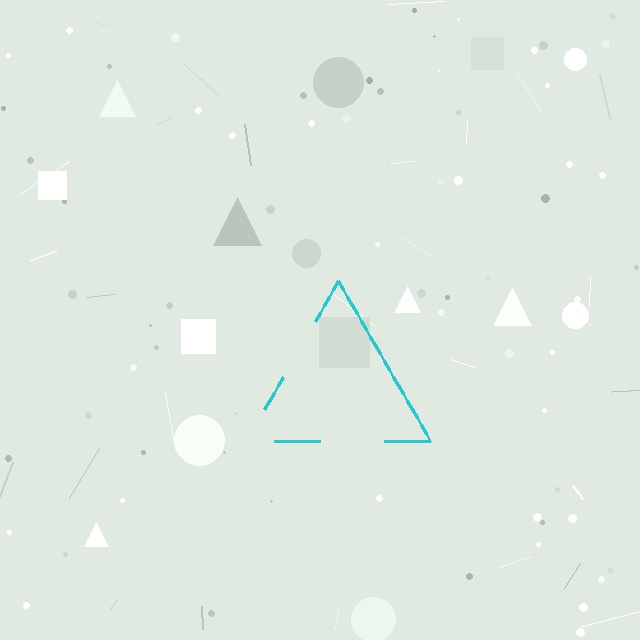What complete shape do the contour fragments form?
The contour fragments form a triangle.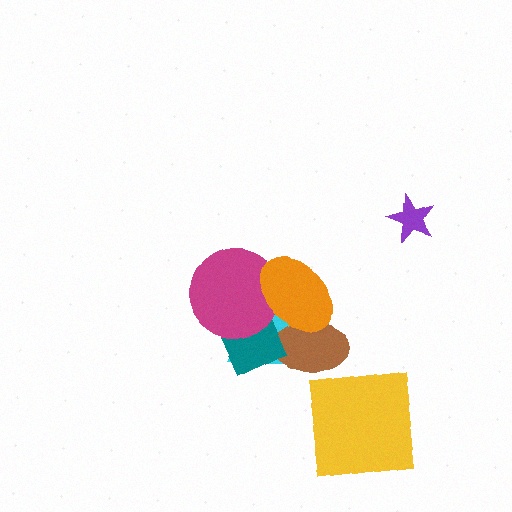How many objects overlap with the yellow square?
0 objects overlap with the yellow square.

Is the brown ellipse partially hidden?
Yes, it is partially covered by another shape.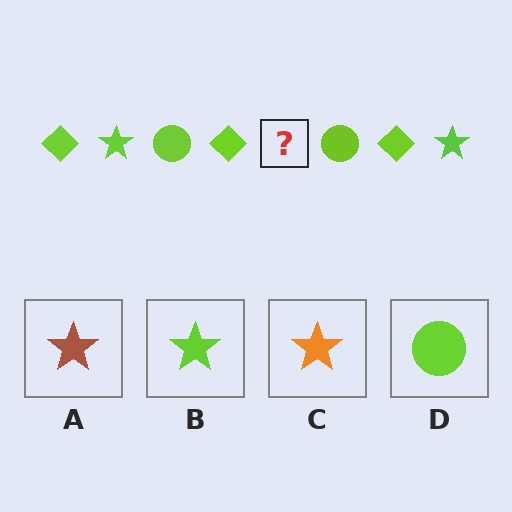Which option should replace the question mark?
Option B.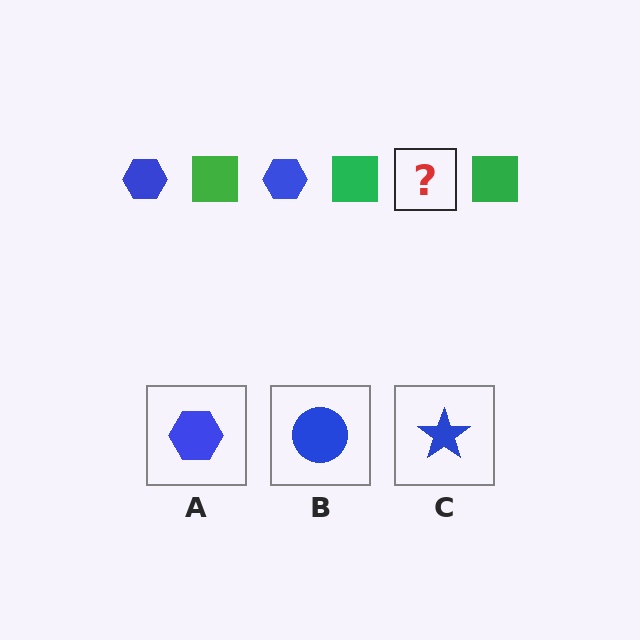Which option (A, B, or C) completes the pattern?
A.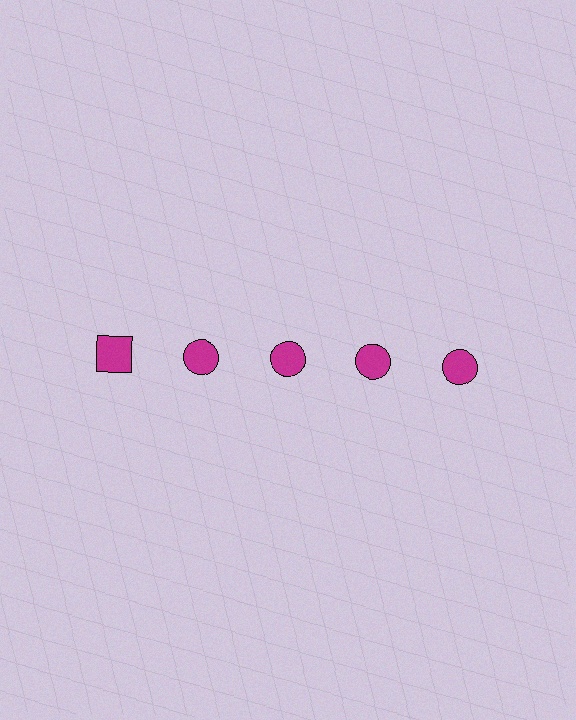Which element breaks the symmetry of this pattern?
The magenta square in the top row, leftmost column breaks the symmetry. All other shapes are magenta circles.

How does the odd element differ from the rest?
It has a different shape: square instead of circle.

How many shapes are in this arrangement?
There are 5 shapes arranged in a grid pattern.